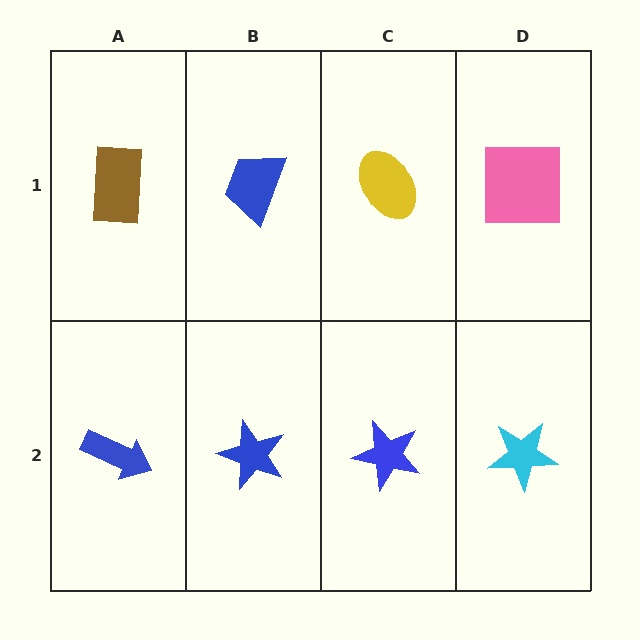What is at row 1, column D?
A pink square.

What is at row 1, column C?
A yellow ellipse.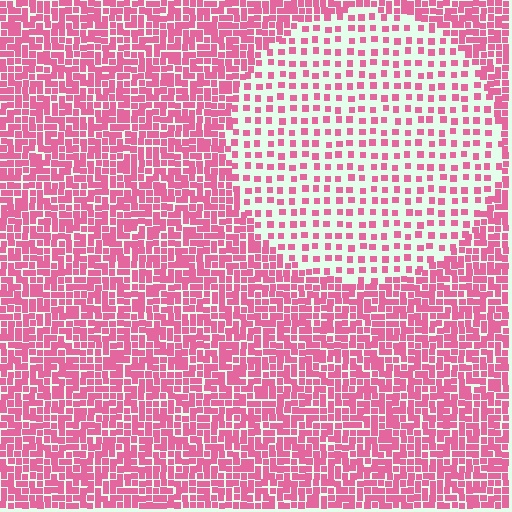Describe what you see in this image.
The image contains small pink elements arranged at two different densities. A circle-shaped region is visible where the elements are less densely packed than the surrounding area.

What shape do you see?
I see a circle.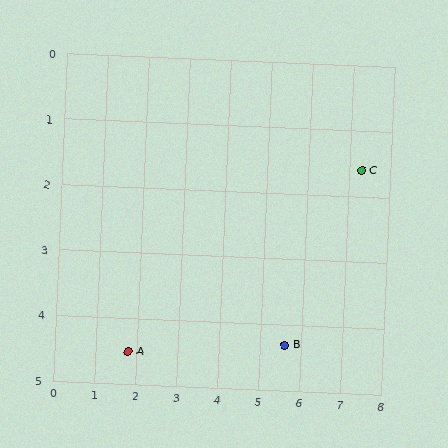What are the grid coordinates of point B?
Point B is at approximately (5.6, 4.3).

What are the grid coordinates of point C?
Point C is at approximately (7.3, 1.6).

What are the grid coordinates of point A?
Point A is at approximately (1.8, 4.5).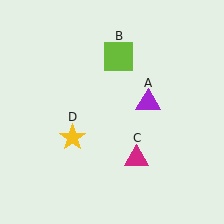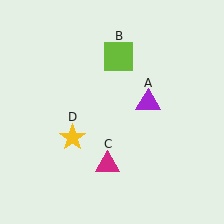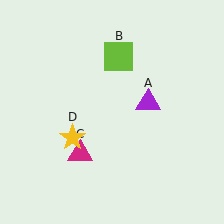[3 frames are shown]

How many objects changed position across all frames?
1 object changed position: magenta triangle (object C).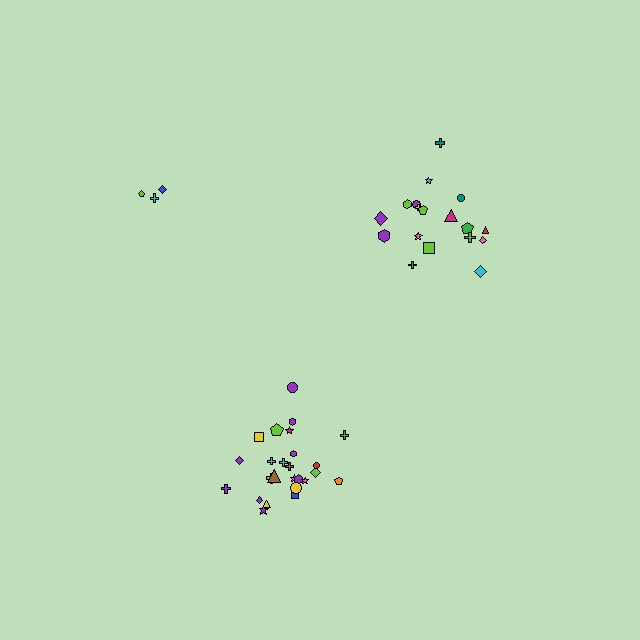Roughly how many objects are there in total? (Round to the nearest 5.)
Roughly 45 objects in total.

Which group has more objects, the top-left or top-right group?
The top-right group.